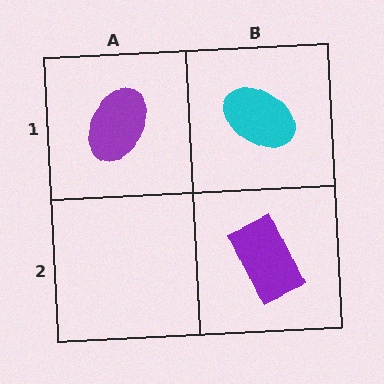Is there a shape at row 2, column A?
No, that cell is empty.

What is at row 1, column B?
A cyan ellipse.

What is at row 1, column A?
A purple ellipse.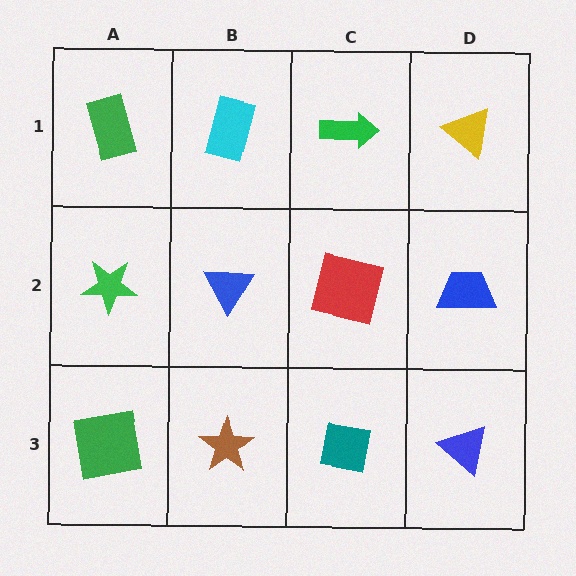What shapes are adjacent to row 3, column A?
A green star (row 2, column A), a brown star (row 3, column B).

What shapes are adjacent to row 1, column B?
A blue triangle (row 2, column B), a green rectangle (row 1, column A), a green arrow (row 1, column C).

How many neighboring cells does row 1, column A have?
2.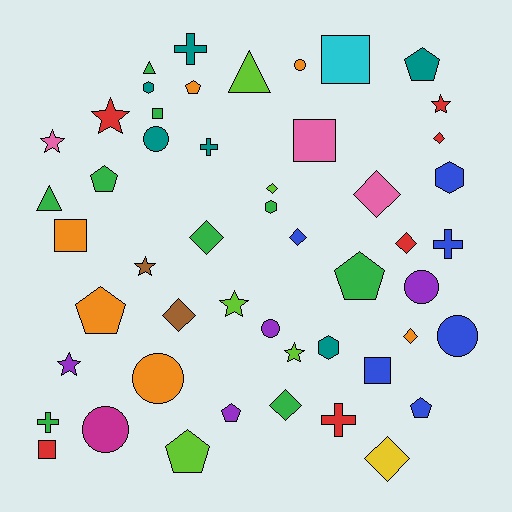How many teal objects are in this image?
There are 6 teal objects.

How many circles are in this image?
There are 7 circles.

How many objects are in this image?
There are 50 objects.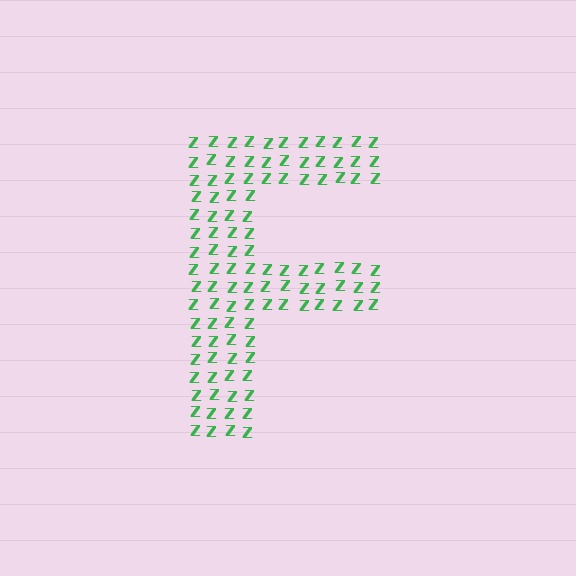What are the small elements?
The small elements are letter Z's.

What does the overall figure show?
The overall figure shows the letter F.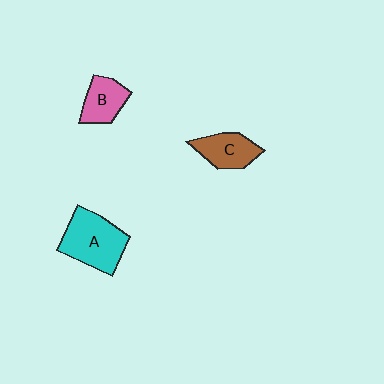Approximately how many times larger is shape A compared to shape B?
Approximately 1.8 times.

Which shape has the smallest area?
Shape B (pink).